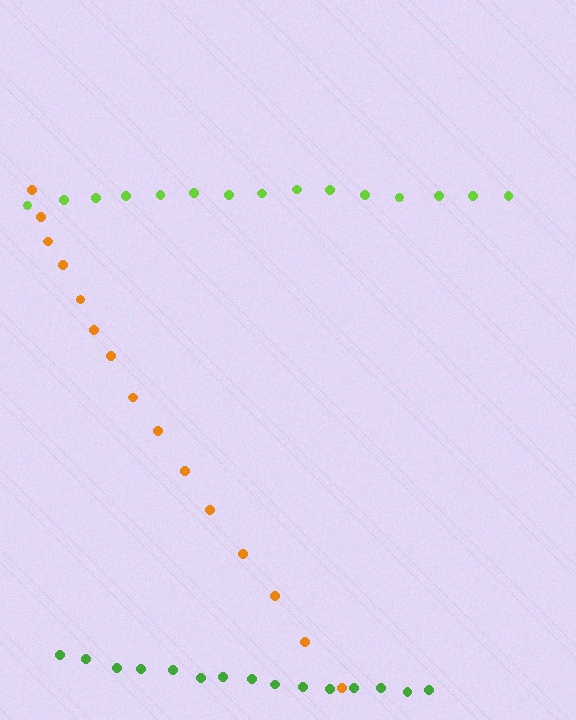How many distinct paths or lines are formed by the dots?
There are 3 distinct paths.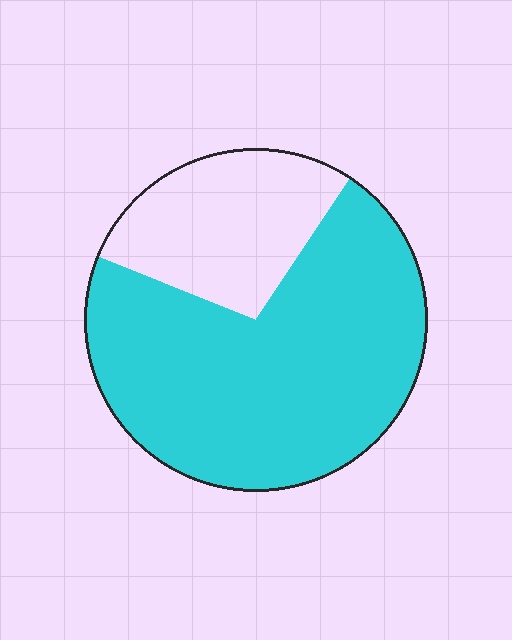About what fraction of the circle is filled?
About three quarters (3/4).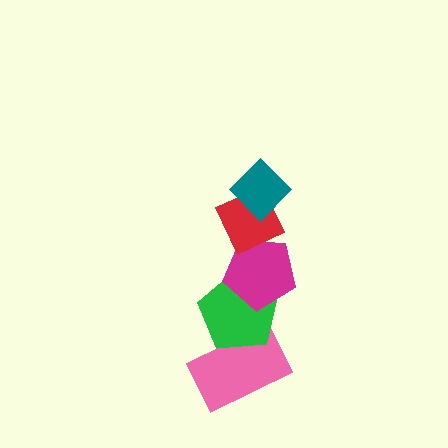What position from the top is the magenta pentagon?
The magenta pentagon is 3rd from the top.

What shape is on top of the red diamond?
The teal diamond is on top of the red diamond.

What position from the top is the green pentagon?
The green pentagon is 4th from the top.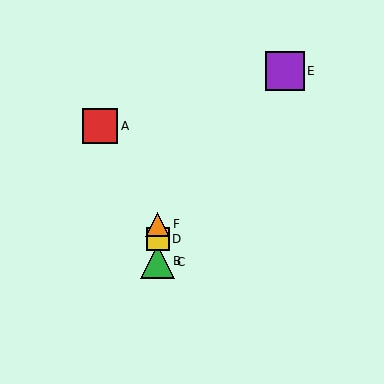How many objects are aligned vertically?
4 objects (B, C, D, F) are aligned vertically.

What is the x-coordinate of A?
Object A is at x≈100.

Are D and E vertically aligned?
No, D is at x≈158 and E is at x≈285.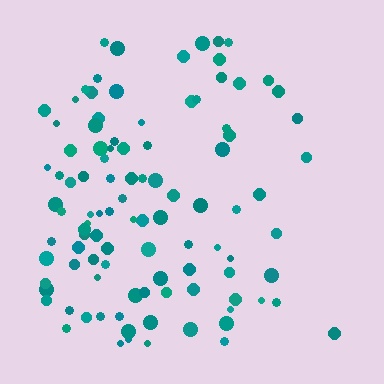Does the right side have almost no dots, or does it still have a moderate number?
Still a moderate number, just noticeably fewer than the left.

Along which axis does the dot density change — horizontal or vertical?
Horizontal.